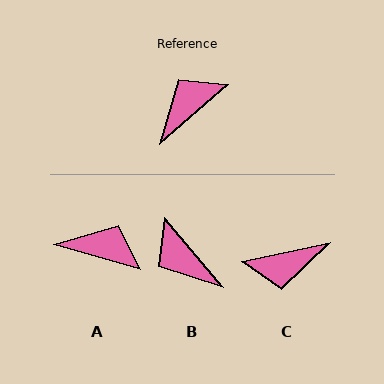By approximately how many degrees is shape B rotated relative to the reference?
Approximately 89 degrees counter-clockwise.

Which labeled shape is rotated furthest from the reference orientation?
C, about 151 degrees away.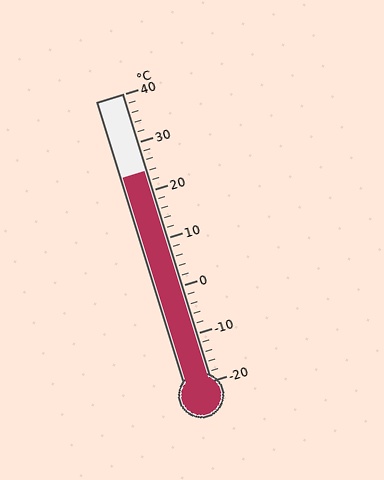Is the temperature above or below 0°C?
The temperature is above 0°C.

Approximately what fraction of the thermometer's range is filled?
The thermometer is filled to approximately 75% of its range.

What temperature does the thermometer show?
The thermometer shows approximately 24°C.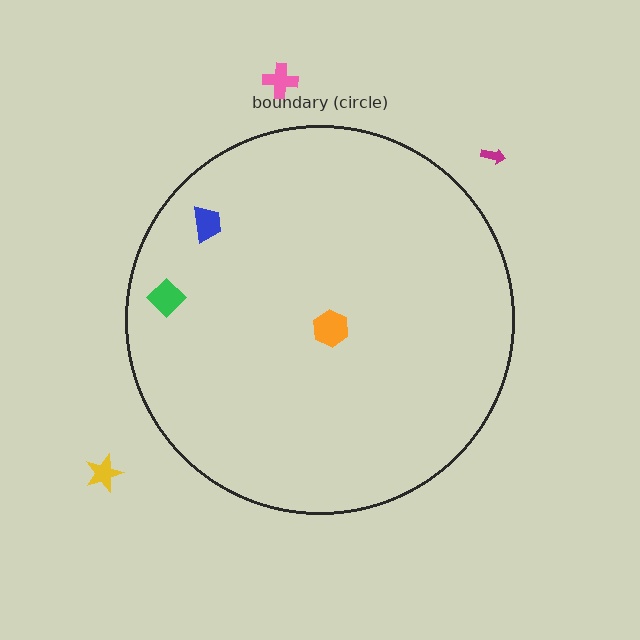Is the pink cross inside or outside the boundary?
Outside.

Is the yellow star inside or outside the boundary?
Outside.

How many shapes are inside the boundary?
3 inside, 3 outside.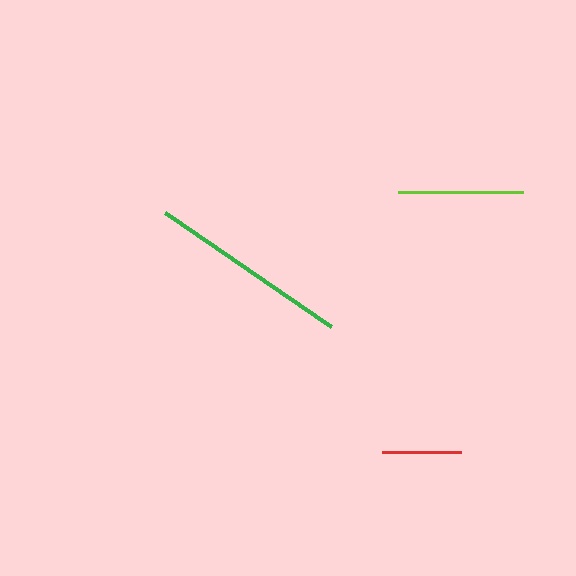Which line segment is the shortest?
The red line is the shortest at approximately 79 pixels.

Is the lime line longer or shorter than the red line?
The lime line is longer than the red line.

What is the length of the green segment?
The green segment is approximately 202 pixels long.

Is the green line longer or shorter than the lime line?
The green line is longer than the lime line.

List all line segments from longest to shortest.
From longest to shortest: green, lime, red.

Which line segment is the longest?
The green line is the longest at approximately 202 pixels.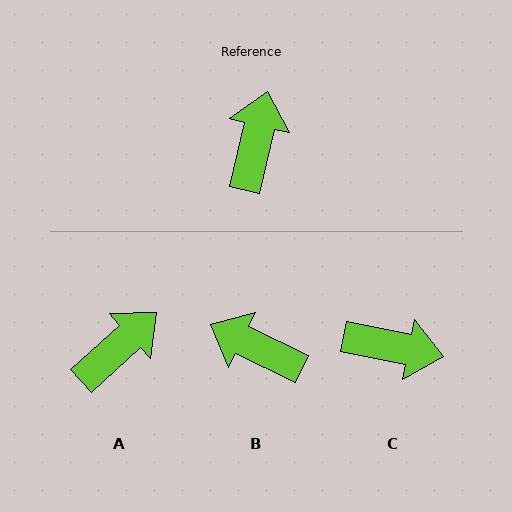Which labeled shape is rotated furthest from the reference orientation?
C, about 88 degrees away.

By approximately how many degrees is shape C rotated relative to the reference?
Approximately 88 degrees clockwise.